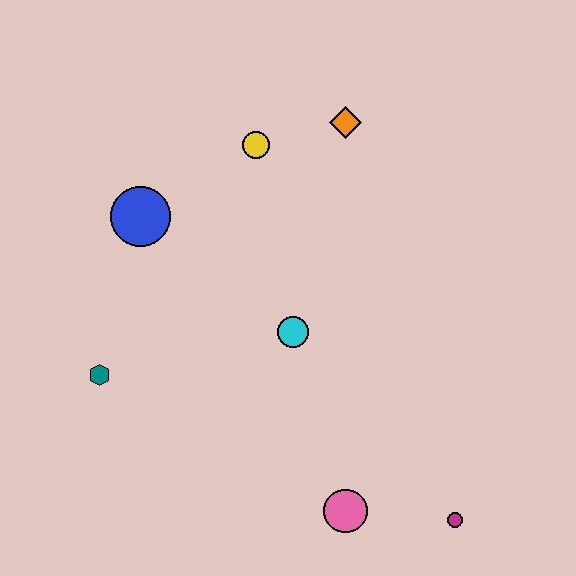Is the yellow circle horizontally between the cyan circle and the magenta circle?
No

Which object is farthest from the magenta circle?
The blue circle is farthest from the magenta circle.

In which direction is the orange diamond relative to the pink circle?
The orange diamond is above the pink circle.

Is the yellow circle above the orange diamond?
No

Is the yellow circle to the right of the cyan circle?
No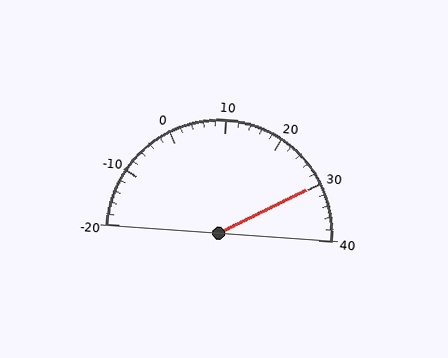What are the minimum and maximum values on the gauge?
The gauge ranges from -20 to 40.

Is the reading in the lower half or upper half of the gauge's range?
The reading is in the upper half of the range (-20 to 40).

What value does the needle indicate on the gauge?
The needle indicates approximately 30.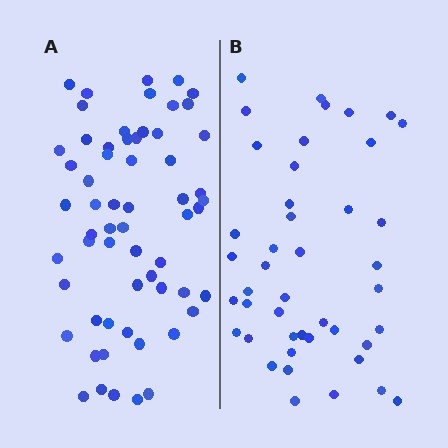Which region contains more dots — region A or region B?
Region A (the left region) has more dots.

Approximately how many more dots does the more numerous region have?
Region A has approximately 15 more dots than region B.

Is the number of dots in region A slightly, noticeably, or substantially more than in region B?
Region A has noticeably more, but not dramatically so. The ratio is roughly 1.4 to 1.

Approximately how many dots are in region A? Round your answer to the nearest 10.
About 60 dots.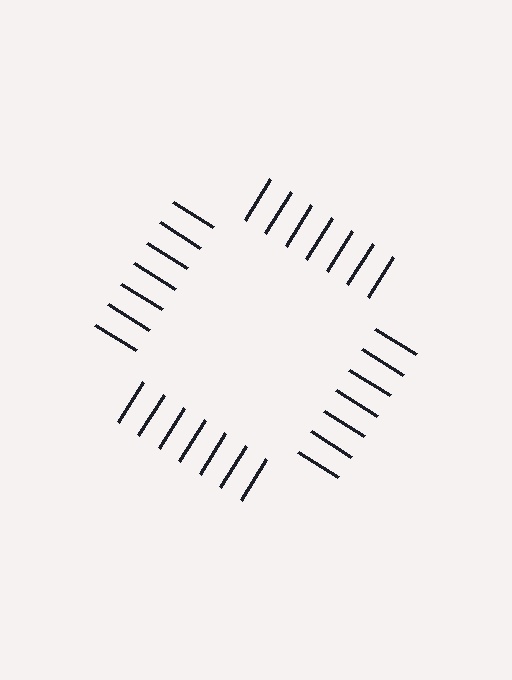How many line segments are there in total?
28 — 7 along each of the 4 edges.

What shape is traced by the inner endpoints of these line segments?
An illusory square — the line segments terminate on its edges but no continuous stroke is drawn.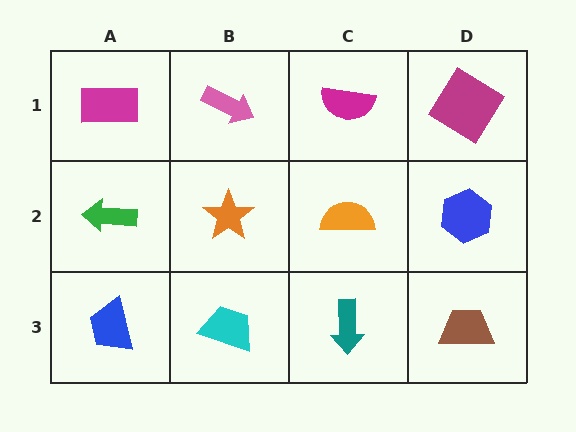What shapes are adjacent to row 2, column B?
A pink arrow (row 1, column B), a cyan trapezoid (row 3, column B), a green arrow (row 2, column A), an orange semicircle (row 2, column C).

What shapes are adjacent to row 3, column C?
An orange semicircle (row 2, column C), a cyan trapezoid (row 3, column B), a brown trapezoid (row 3, column D).